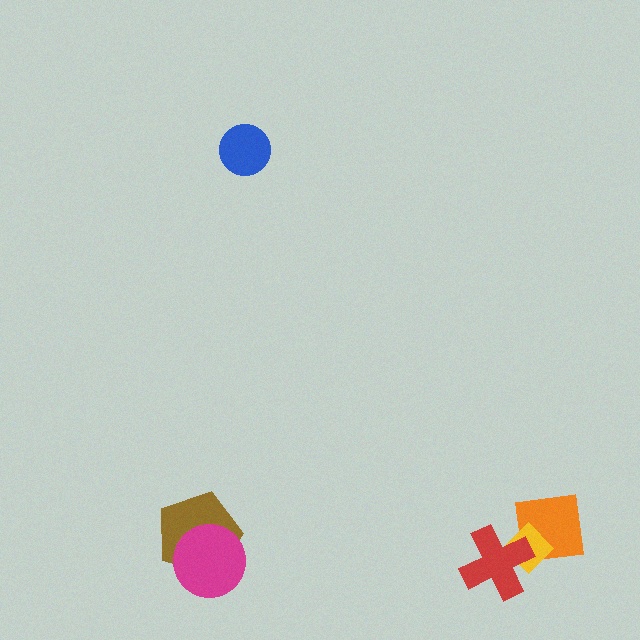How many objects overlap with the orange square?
2 objects overlap with the orange square.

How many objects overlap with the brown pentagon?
1 object overlaps with the brown pentagon.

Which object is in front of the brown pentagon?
The magenta circle is in front of the brown pentagon.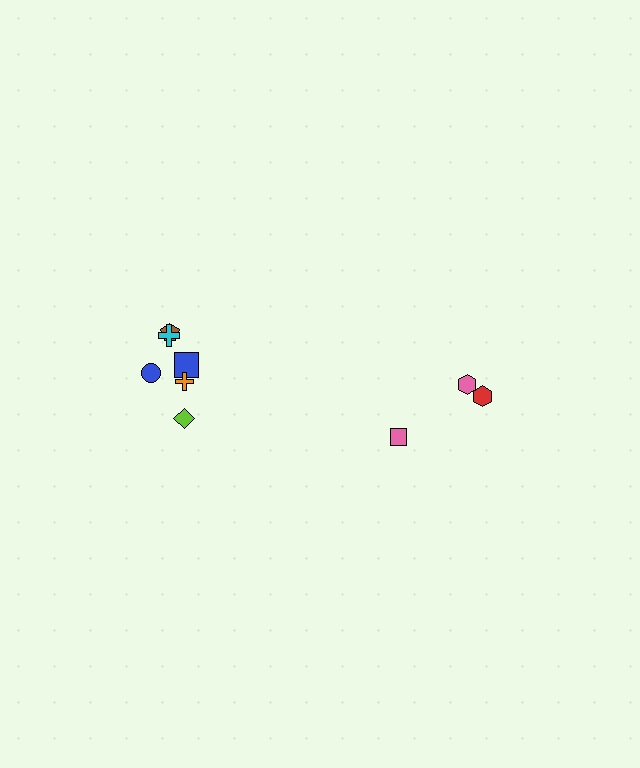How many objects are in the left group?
There are 6 objects.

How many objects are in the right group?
There are 3 objects.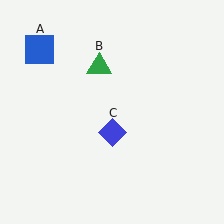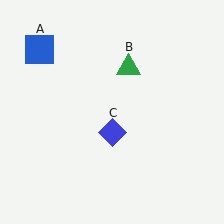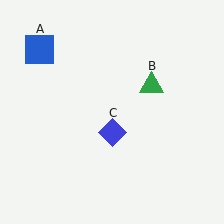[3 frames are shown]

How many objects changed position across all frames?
1 object changed position: green triangle (object B).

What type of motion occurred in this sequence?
The green triangle (object B) rotated clockwise around the center of the scene.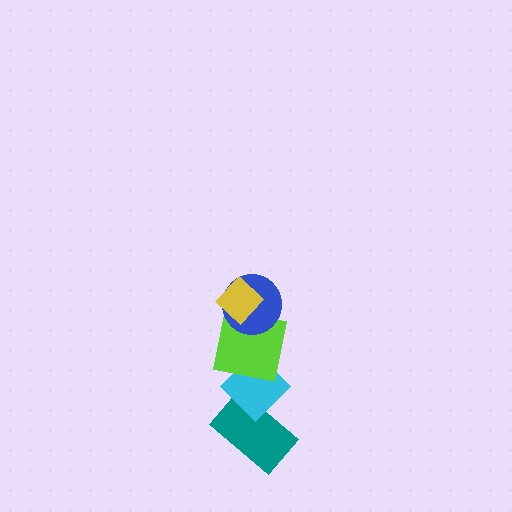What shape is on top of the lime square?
The blue circle is on top of the lime square.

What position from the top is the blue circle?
The blue circle is 2nd from the top.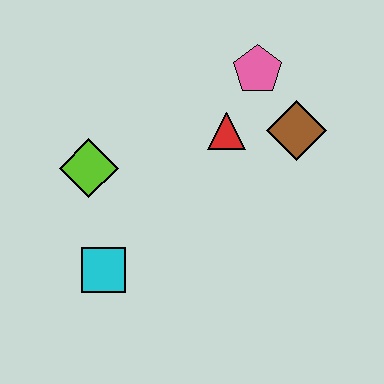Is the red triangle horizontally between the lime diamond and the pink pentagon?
Yes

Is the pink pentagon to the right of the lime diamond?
Yes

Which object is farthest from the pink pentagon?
The cyan square is farthest from the pink pentagon.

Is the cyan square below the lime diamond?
Yes